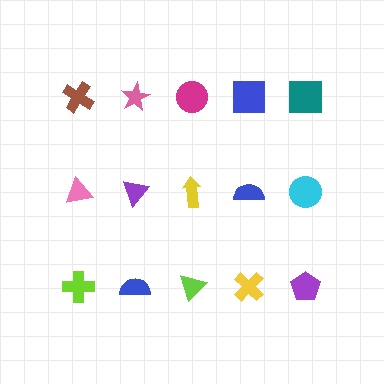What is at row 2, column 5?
A cyan circle.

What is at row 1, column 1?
A brown cross.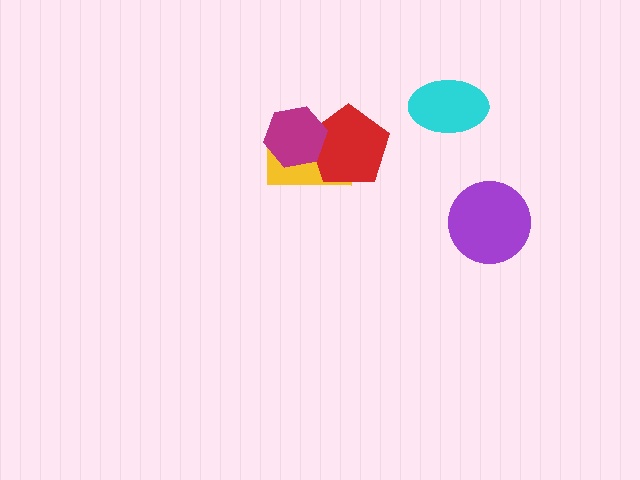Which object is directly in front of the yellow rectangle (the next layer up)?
The red pentagon is directly in front of the yellow rectangle.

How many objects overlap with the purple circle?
0 objects overlap with the purple circle.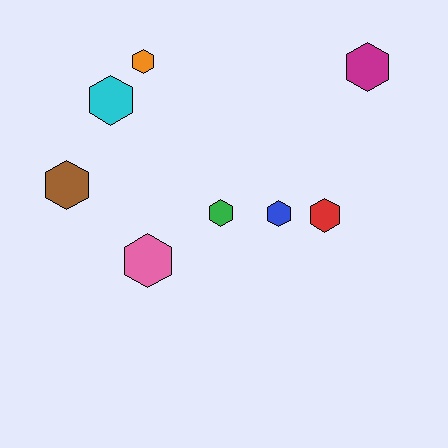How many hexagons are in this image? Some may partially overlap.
There are 8 hexagons.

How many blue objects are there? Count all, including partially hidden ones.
There is 1 blue object.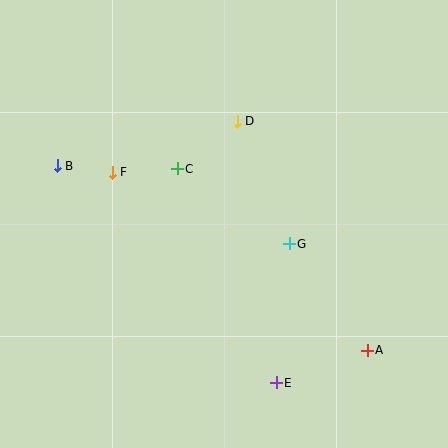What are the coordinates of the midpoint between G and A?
The midpoint between G and A is at (328, 297).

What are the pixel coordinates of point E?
Point E is at (276, 383).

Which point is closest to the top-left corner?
Point B is closest to the top-left corner.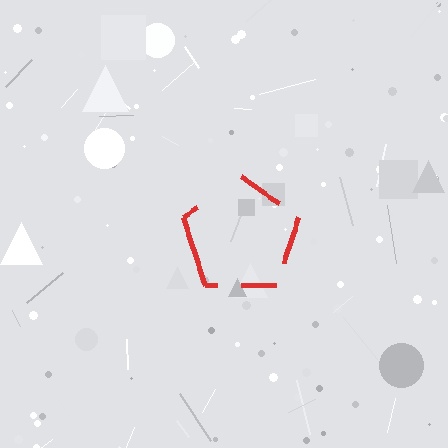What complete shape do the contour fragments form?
The contour fragments form a pentagon.